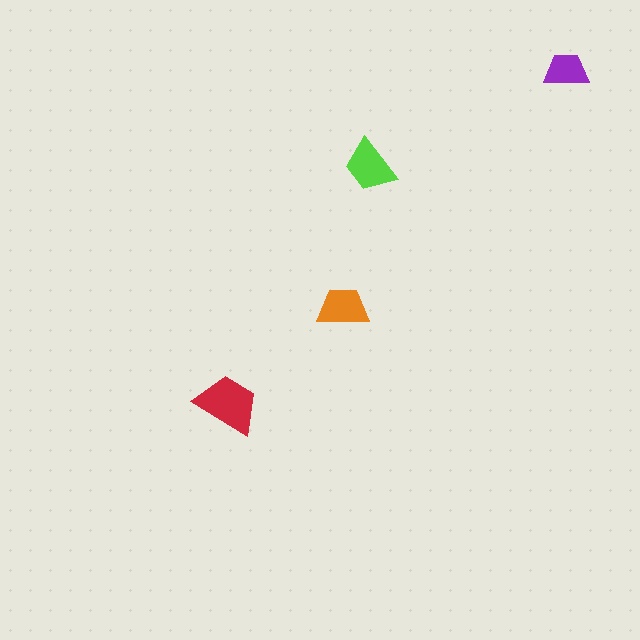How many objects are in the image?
There are 4 objects in the image.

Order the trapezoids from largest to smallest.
the red one, the lime one, the orange one, the purple one.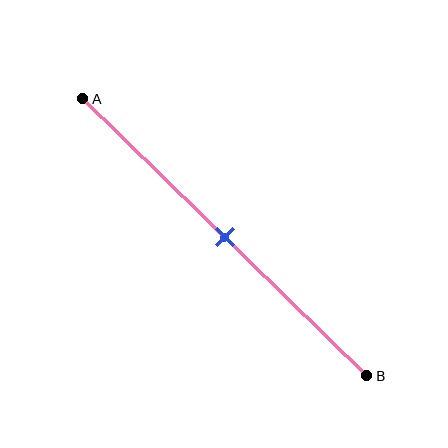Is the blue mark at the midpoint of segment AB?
Yes, the mark is approximately at the midpoint.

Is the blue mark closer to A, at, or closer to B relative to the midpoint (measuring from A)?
The blue mark is approximately at the midpoint of segment AB.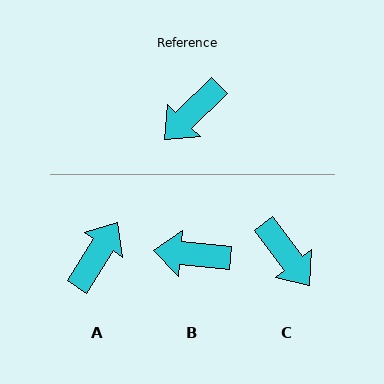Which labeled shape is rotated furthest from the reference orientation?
A, about 167 degrees away.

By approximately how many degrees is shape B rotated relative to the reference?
Approximately 50 degrees clockwise.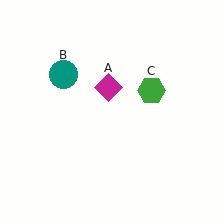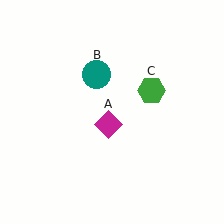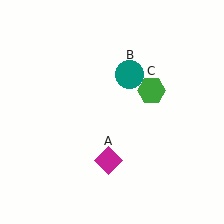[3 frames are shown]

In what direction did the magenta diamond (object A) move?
The magenta diamond (object A) moved down.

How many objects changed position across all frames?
2 objects changed position: magenta diamond (object A), teal circle (object B).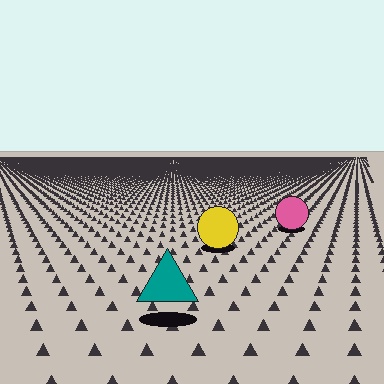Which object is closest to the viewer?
The teal triangle is closest. The texture marks near it are larger and more spread out.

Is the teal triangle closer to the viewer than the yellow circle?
Yes. The teal triangle is closer — you can tell from the texture gradient: the ground texture is coarser near it.